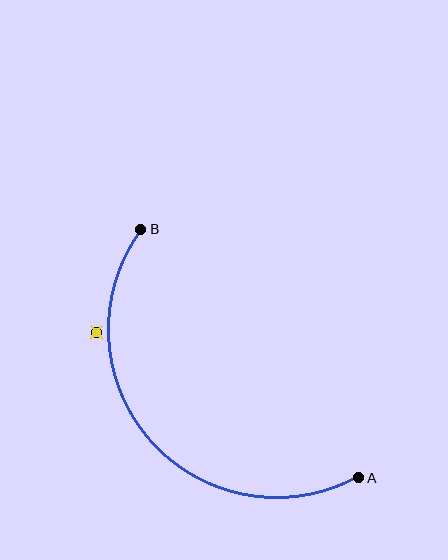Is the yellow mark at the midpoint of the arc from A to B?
No — the yellow mark does not lie on the arc at all. It sits slightly outside the curve.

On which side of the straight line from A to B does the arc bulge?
The arc bulges below and to the left of the straight line connecting A and B.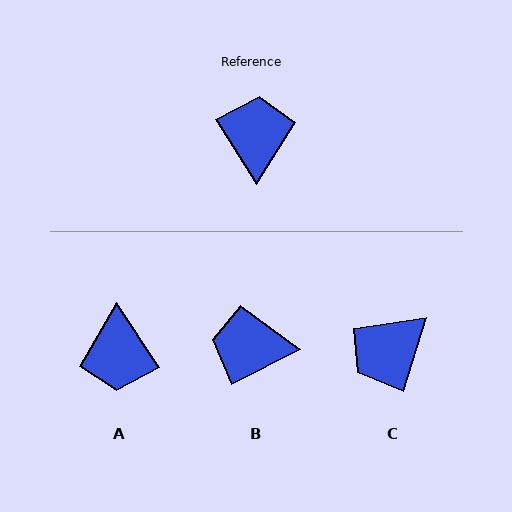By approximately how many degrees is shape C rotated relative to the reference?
Approximately 131 degrees counter-clockwise.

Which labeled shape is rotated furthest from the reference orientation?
A, about 179 degrees away.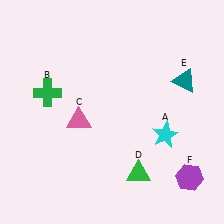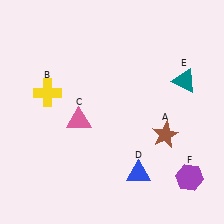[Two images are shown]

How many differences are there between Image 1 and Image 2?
There are 3 differences between the two images.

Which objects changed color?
A changed from cyan to brown. B changed from green to yellow. D changed from green to blue.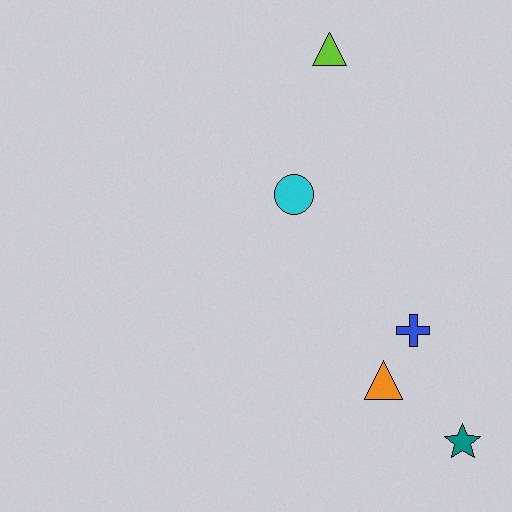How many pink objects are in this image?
There are no pink objects.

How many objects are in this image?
There are 5 objects.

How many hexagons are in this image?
There are no hexagons.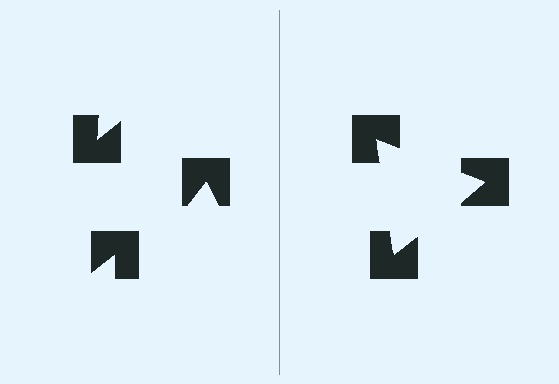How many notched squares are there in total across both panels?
6 — 3 on each side.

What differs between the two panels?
The notched squares are positioned identically on both sides; only the wedge orientations differ. On the right they align to a triangle; on the left they are misaligned.